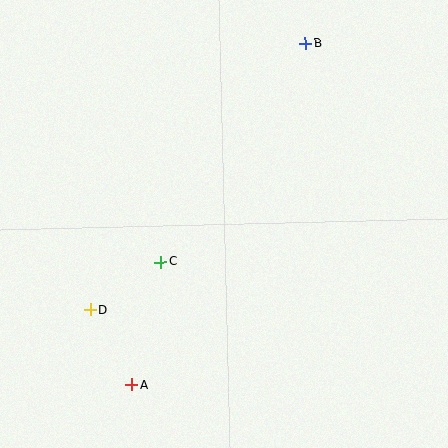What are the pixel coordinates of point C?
Point C is at (160, 262).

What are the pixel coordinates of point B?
Point B is at (306, 43).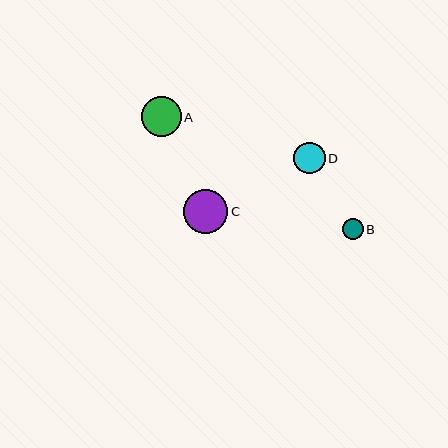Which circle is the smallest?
Circle B is the smallest with a size of approximately 21 pixels.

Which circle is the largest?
Circle C is the largest with a size of approximately 44 pixels.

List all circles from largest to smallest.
From largest to smallest: C, A, D, B.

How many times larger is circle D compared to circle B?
Circle D is approximately 1.5 times the size of circle B.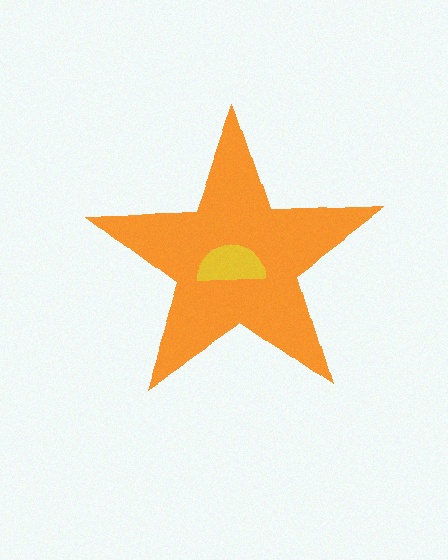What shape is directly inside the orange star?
The yellow semicircle.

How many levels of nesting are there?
2.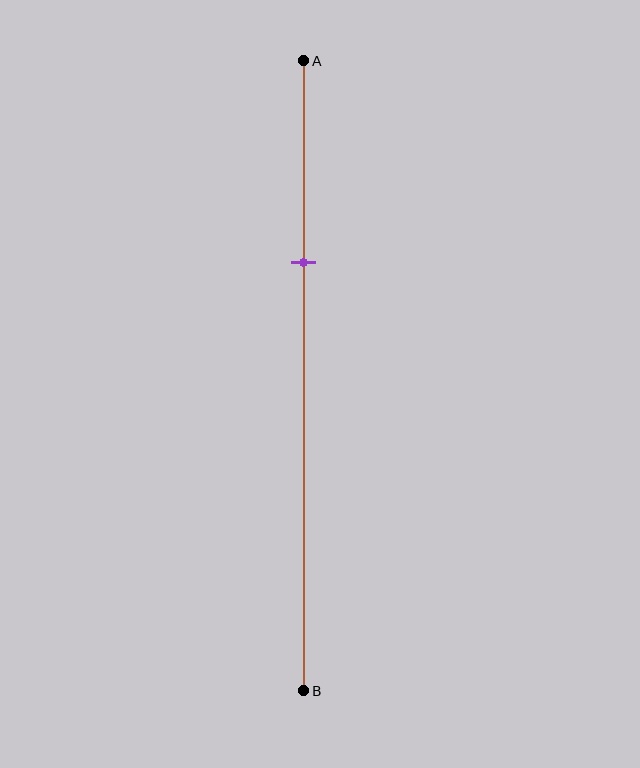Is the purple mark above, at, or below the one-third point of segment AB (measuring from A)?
The purple mark is approximately at the one-third point of segment AB.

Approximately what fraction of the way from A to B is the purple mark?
The purple mark is approximately 30% of the way from A to B.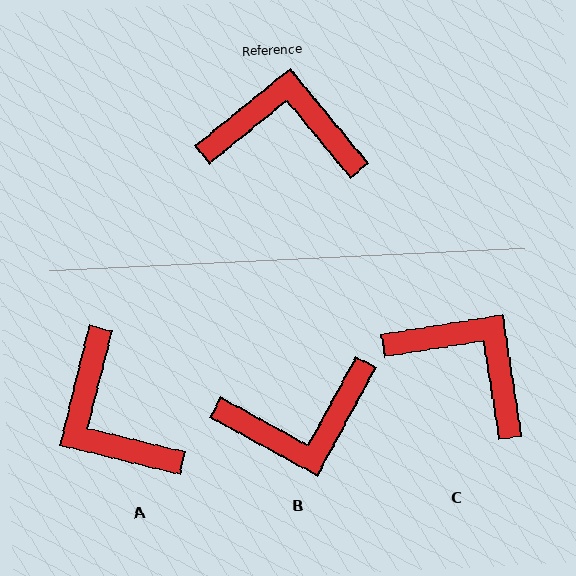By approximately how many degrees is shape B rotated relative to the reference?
Approximately 158 degrees clockwise.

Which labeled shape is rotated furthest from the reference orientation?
B, about 158 degrees away.